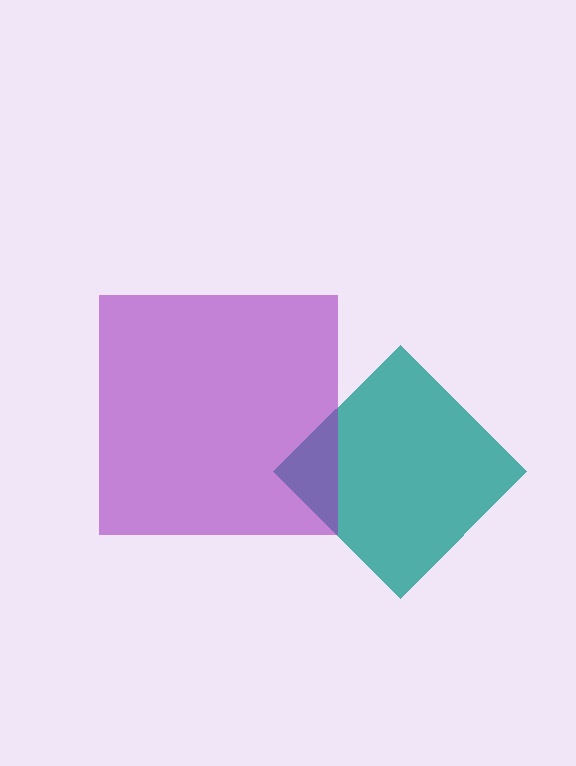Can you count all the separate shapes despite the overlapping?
Yes, there are 2 separate shapes.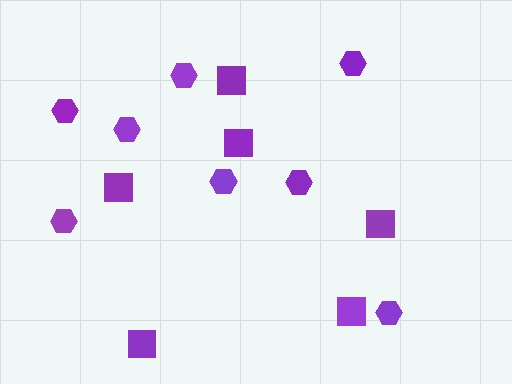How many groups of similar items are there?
There are 2 groups: one group of hexagons (8) and one group of squares (6).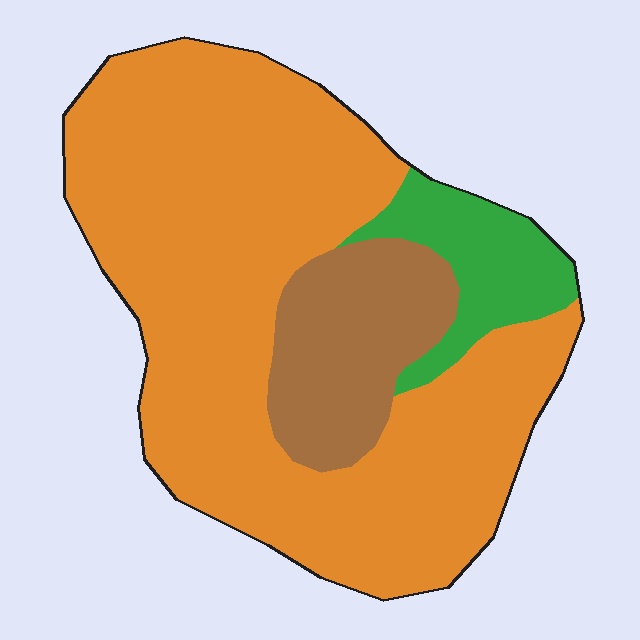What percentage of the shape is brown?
Brown takes up less than a quarter of the shape.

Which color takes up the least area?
Green, at roughly 10%.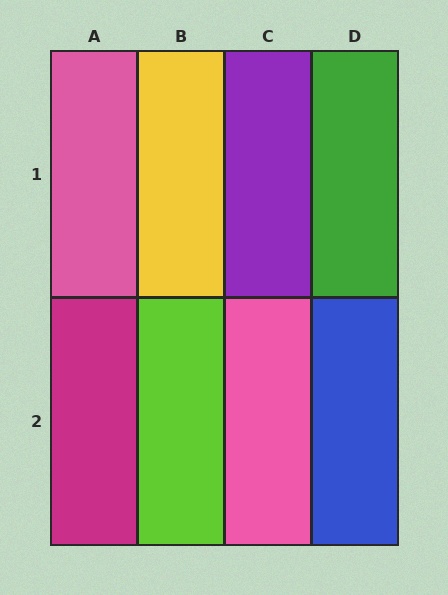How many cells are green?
1 cell is green.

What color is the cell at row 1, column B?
Yellow.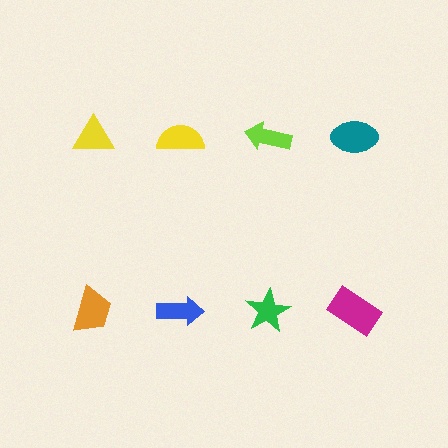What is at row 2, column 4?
A magenta rectangle.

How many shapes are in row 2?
4 shapes.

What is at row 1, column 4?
A teal ellipse.